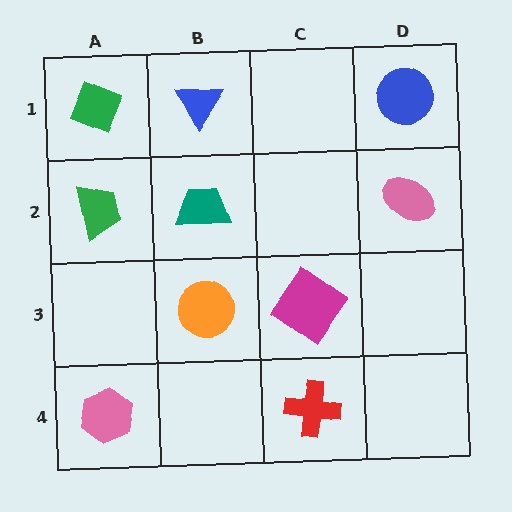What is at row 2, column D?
A pink ellipse.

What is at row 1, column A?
A green diamond.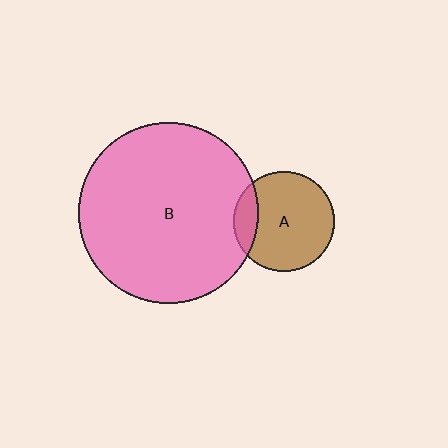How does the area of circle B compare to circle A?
Approximately 3.2 times.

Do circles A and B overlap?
Yes.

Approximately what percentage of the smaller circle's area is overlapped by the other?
Approximately 15%.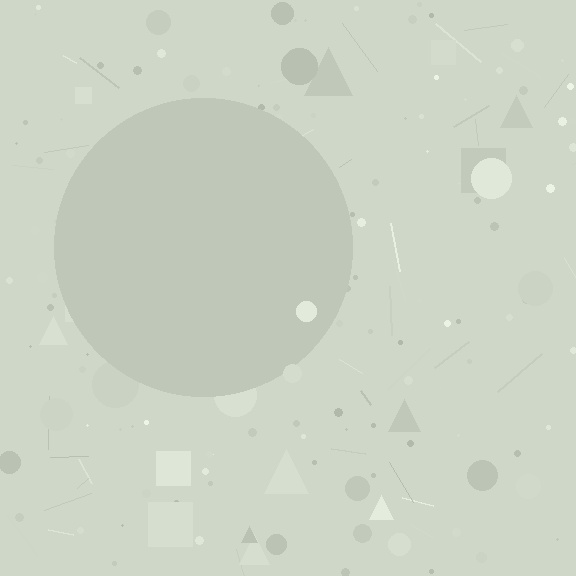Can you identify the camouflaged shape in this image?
The camouflaged shape is a circle.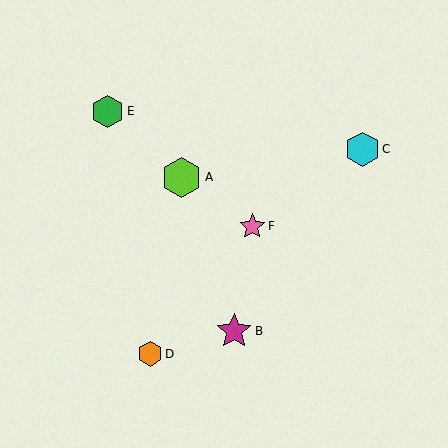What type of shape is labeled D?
Shape D is an orange hexagon.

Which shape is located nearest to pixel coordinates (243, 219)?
The pink star (labeled F) at (252, 226) is nearest to that location.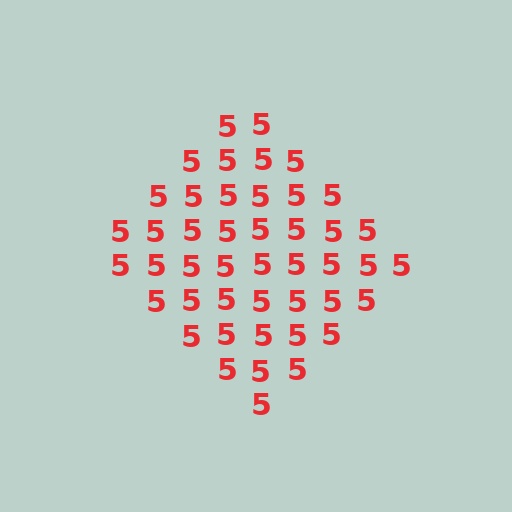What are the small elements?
The small elements are digit 5's.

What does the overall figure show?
The overall figure shows a diamond.